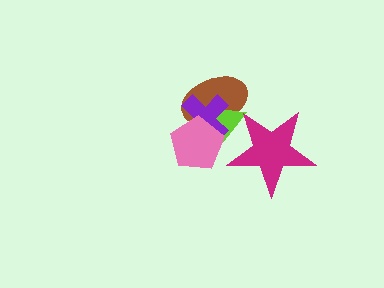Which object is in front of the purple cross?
The pink pentagon is in front of the purple cross.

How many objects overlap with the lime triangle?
4 objects overlap with the lime triangle.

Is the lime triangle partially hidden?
Yes, it is partially covered by another shape.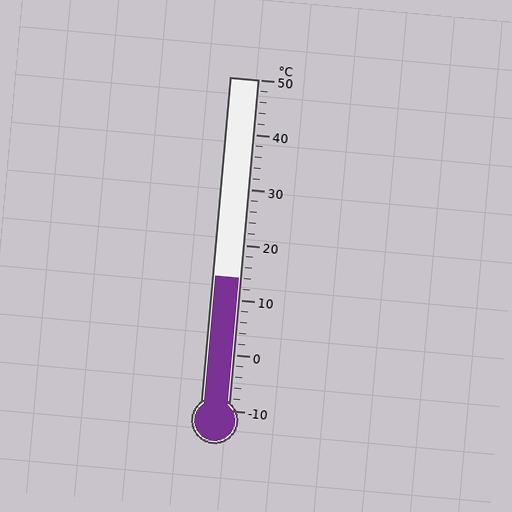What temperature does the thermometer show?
The thermometer shows approximately 14°C.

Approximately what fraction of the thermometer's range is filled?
The thermometer is filled to approximately 40% of its range.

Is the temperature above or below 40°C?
The temperature is below 40°C.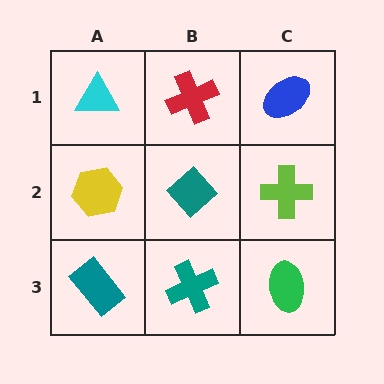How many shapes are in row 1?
3 shapes.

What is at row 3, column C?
A green ellipse.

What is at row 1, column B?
A red cross.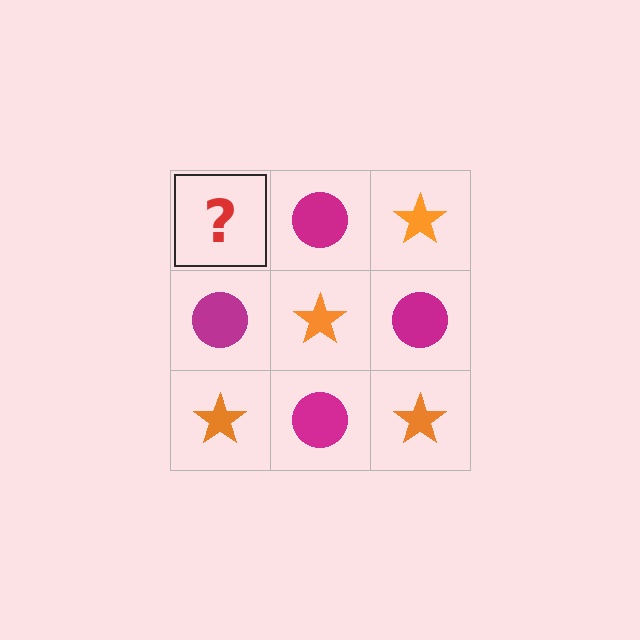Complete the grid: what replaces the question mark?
The question mark should be replaced with an orange star.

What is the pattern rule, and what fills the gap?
The rule is that it alternates orange star and magenta circle in a checkerboard pattern. The gap should be filled with an orange star.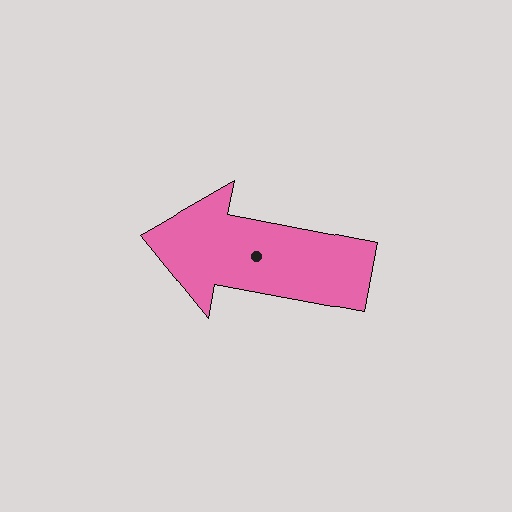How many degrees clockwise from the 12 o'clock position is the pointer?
Approximately 281 degrees.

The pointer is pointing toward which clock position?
Roughly 9 o'clock.